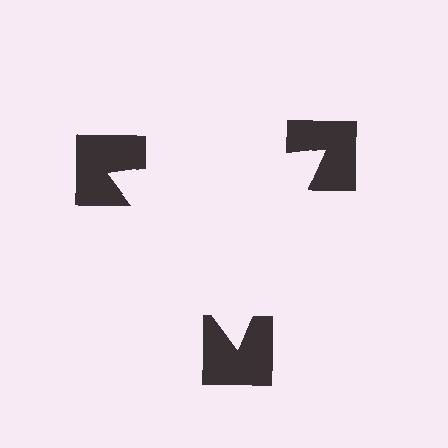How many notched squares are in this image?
There are 3 — one at each vertex of the illusory triangle.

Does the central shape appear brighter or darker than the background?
It typically appears slightly brighter than the background, even though no actual brightness change is drawn.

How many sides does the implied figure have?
3 sides.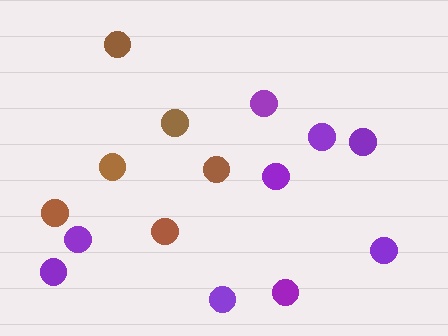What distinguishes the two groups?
There are 2 groups: one group of brown circles (6) and one group of purple circles (9).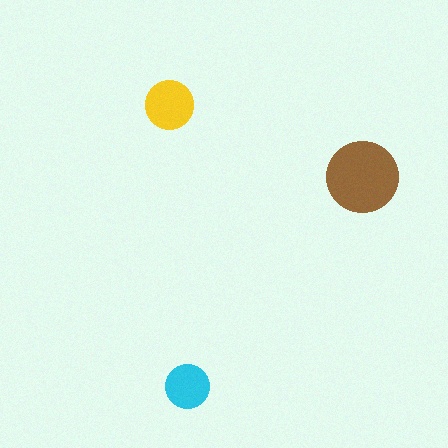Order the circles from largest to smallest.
the brown one, the yellow one, the cyan one.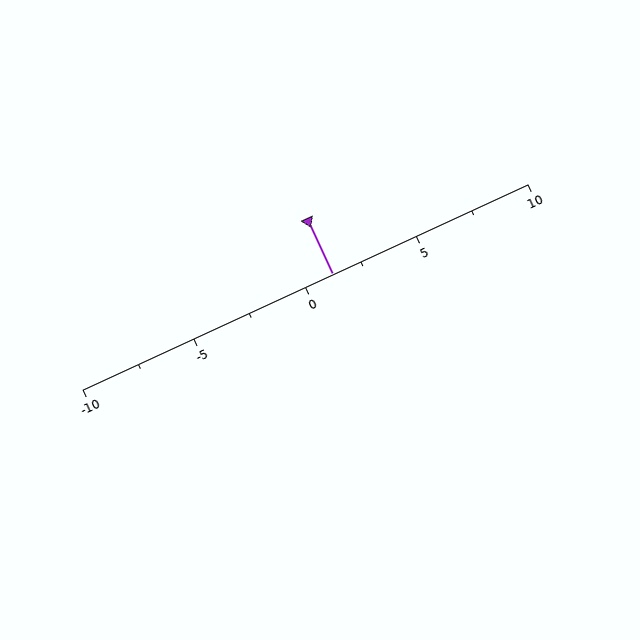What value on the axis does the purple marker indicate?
The marker indicates approximately 1.2.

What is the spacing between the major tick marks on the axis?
The major ticks are spaced 5 apart.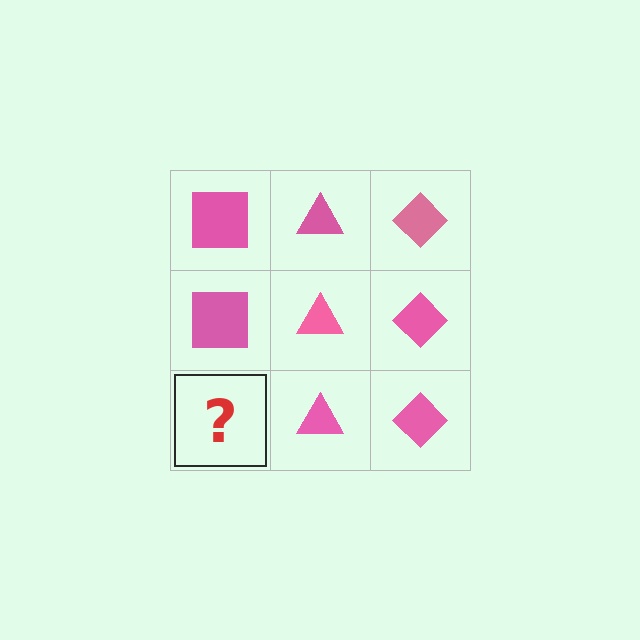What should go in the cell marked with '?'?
The missing cell should contain a pink square.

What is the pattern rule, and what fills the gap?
The rule is that each column has a consistent shape. The gap should be filled with a pink square.